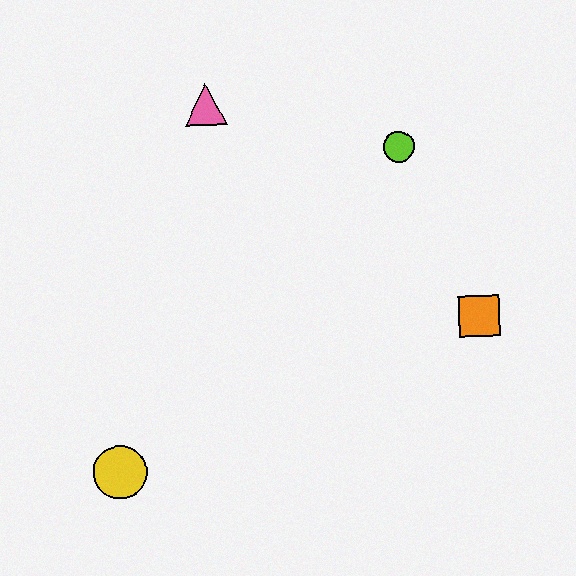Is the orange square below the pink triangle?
Yes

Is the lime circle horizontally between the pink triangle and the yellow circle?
No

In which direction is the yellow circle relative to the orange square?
The yellow circle is to the left of the orange square.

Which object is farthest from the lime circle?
The yellow circle is farthest from the lime circle.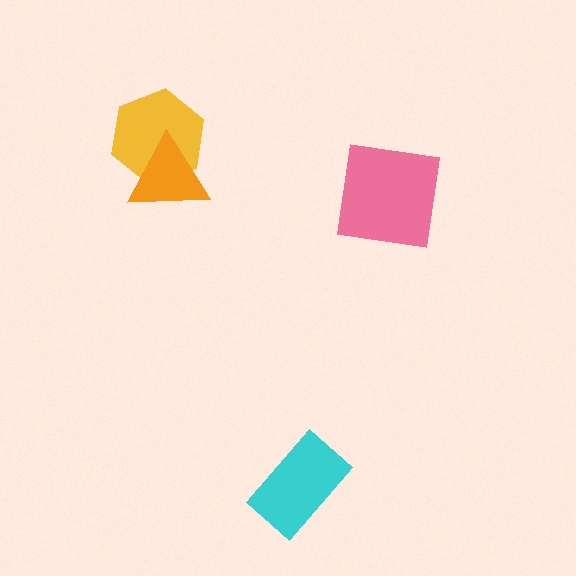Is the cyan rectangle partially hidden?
No, no other shape covers it.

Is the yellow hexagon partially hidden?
Yes, it is partially covered by another shape.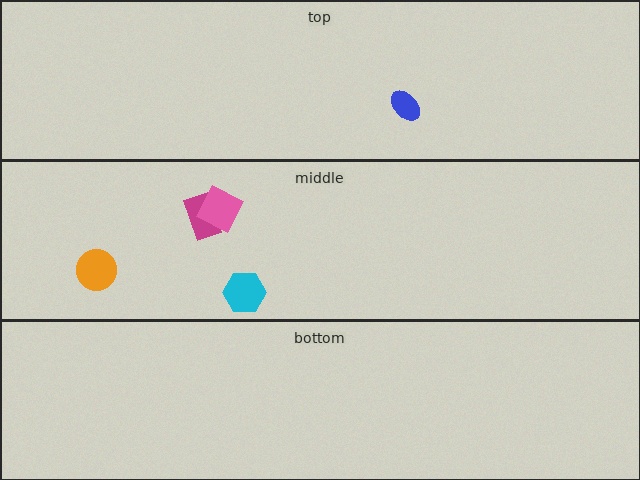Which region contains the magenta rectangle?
The middle region.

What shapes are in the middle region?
The cyan hexagon, the magenta rectangle, the pink square, the orange circle.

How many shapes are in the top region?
1.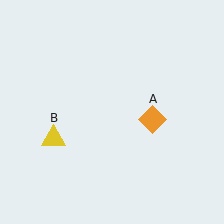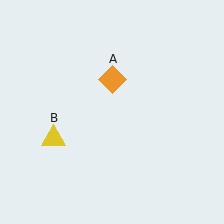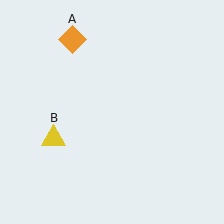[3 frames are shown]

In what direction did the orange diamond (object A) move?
The orange diamond (object A) moved up and to the left.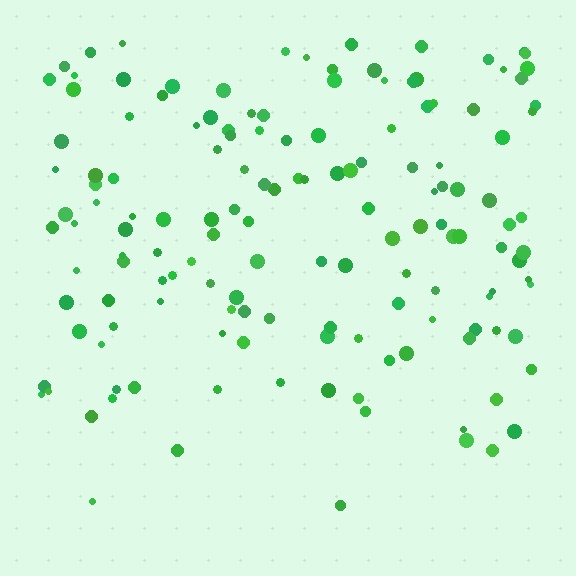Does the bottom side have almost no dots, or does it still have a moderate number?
Still a moderate number, just noticeably fewer than the top.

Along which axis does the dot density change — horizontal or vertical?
Vertical.